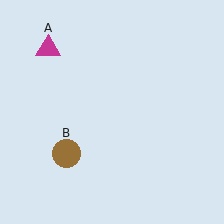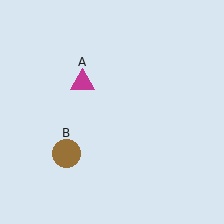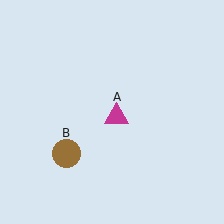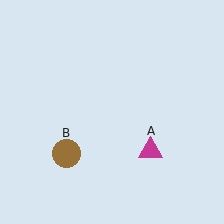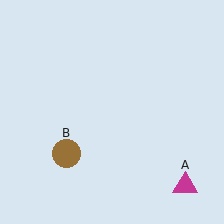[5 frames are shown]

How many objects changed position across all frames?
1 object changed position: magenta triangle (object A).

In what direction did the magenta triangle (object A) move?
The magenta triangle (object A) moved down and to the right.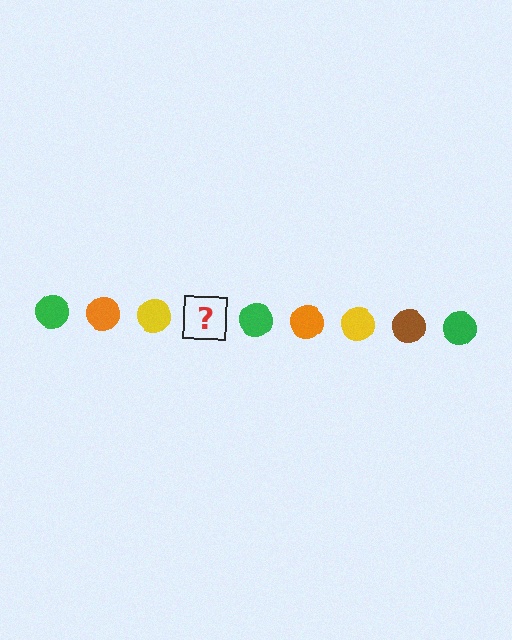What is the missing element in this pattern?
The missing element is a brown circle.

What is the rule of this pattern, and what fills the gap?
The rule is that the pattern cycles through green, orange, yellow, brown circles. The gap should be filled with a brown circle.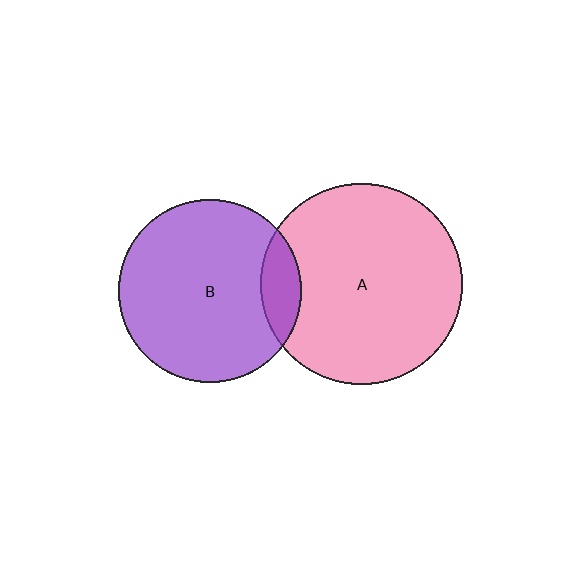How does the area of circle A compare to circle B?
Approximately 1.2 times.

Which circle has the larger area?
Circle A (pink).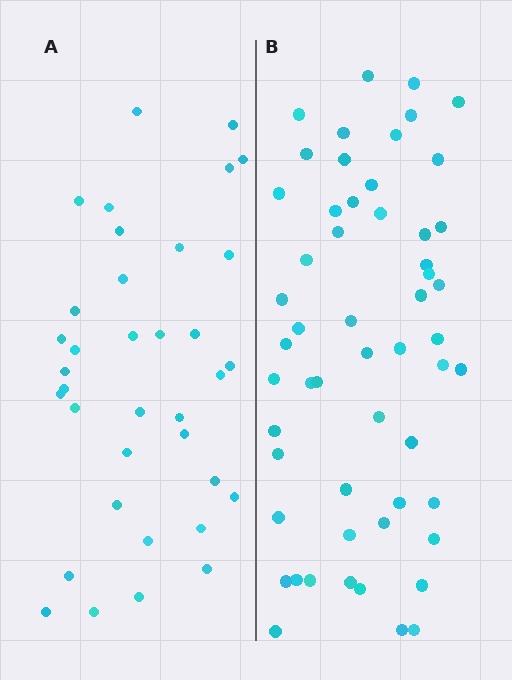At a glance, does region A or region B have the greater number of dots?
Region B (the right region) has more dots.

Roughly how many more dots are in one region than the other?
Region B has approximately 20 more dots than region A.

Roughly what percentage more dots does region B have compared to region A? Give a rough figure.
About 55% more.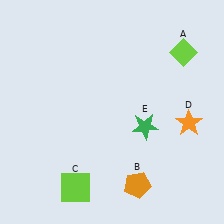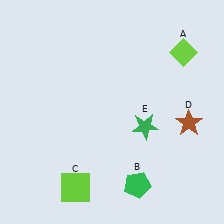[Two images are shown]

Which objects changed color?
B changed from orange to green. D changed from orange to brown.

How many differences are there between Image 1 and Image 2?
There are 2 differences between the two images.